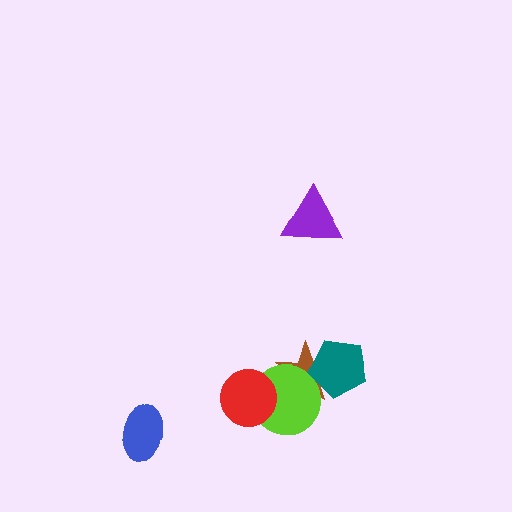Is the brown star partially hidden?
Yes, it is partially covered by another shape.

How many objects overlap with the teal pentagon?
1 object overlaps with the teal pentagon.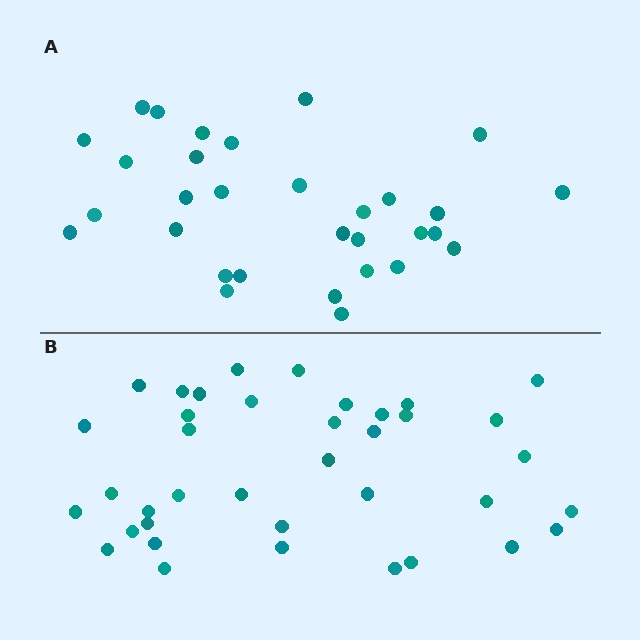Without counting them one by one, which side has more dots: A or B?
Region B (the bottom region) has more dots.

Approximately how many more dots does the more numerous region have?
Region B has roughly 8 or so more dots than region A.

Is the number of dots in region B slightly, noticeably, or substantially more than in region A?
Region B has only slightly more — the two regions are fairly close. The ratio is roughly 1.2 to 1.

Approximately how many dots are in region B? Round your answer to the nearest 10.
About 40 dots. (The exact count is 38, which rounds to 40.)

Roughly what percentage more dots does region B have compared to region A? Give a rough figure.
About 25% more.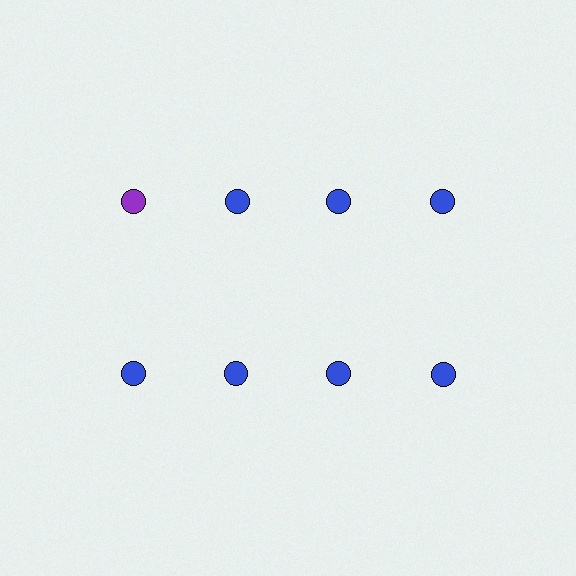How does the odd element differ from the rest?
It has a different color: purple instead of blue.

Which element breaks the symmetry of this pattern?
The purple circle in the top row, leftmost column breaks the symmetry. All other shapes are blue circles.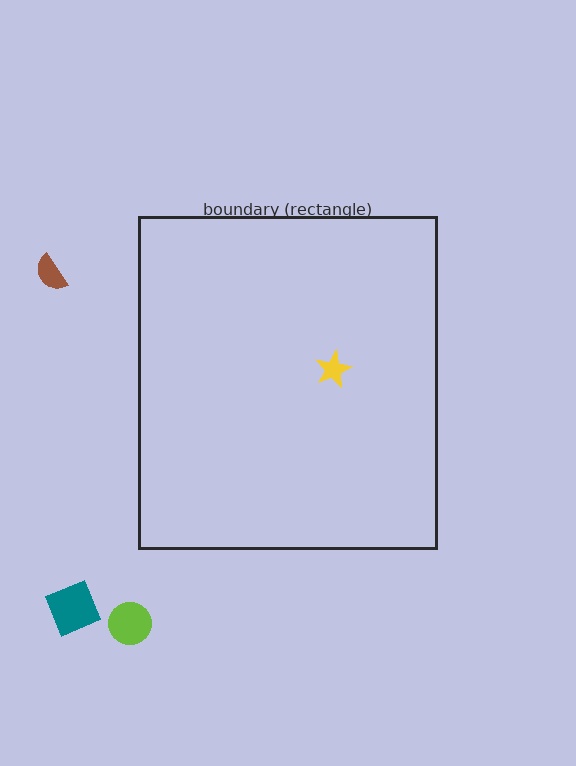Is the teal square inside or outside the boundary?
Outside.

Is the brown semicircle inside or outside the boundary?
Outside.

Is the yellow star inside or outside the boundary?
Inside.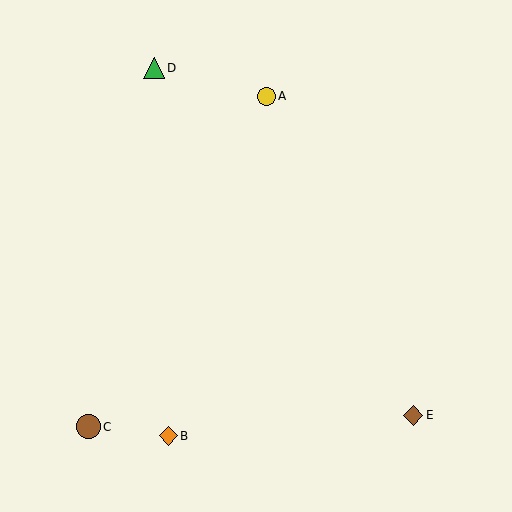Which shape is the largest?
The brown circle (labeled C) is the largest.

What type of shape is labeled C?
Shape C is a brown circle.